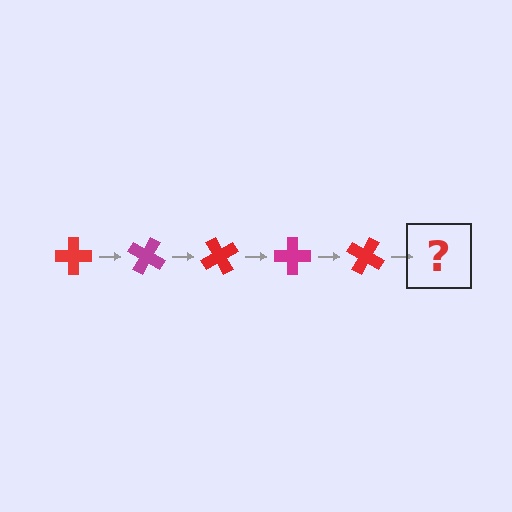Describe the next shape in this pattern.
It should be a magenta cross, rotated 150 degrees from the start.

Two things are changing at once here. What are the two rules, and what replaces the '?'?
The two rules are that it rotates 30 degrees each step and the color cycles through red and magenta. The '?' should be a magenta cross, rotated 150 degrees from the start.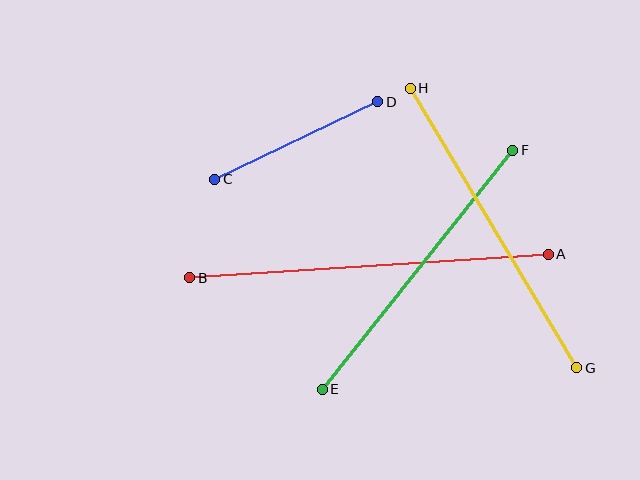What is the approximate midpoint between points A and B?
The midpoint is at approximately (369, 266) pixels.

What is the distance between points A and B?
The distance is approximately 359 pixels.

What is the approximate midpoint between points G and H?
The midpoint is at approximately (494, 228) pixels.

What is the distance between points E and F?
The distance is approximately 306 pixels.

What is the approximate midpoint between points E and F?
The midpoint is at approximately (417, 270) pixels.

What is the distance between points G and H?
The distance is approximately 325 pixels.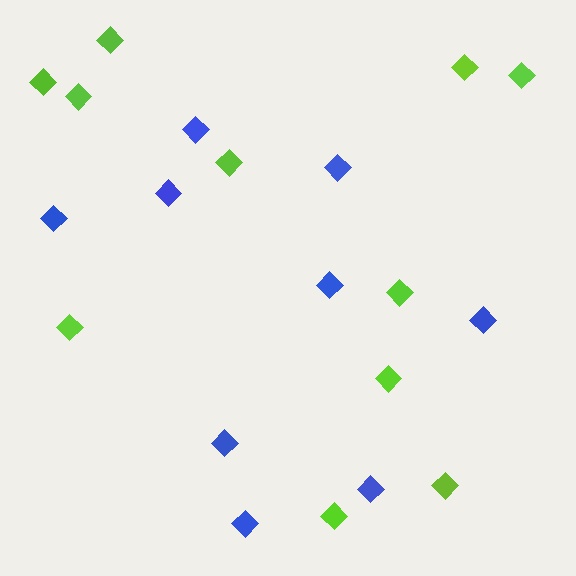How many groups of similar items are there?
There are 2 groups: one group of blue diamonds (9) and one group of lime diamonds (11).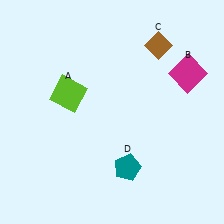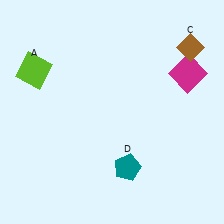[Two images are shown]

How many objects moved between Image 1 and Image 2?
2 objects moved between the two images.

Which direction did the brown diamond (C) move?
The brown diamond (C) moved right.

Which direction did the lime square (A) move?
The lime square (A) moved left.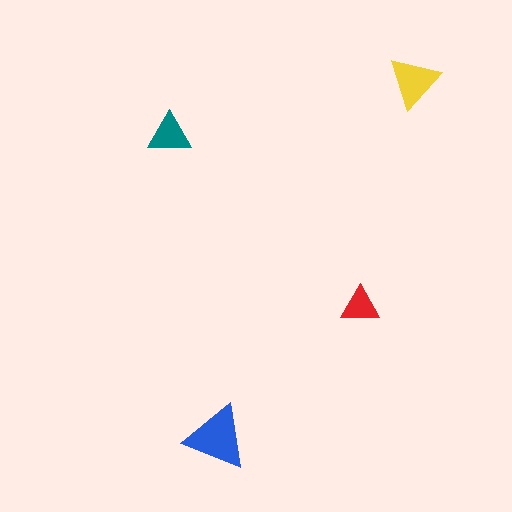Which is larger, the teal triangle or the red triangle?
The teal one.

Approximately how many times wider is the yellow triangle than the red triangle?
About 1.5 times wider.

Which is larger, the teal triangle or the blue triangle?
The blue one.